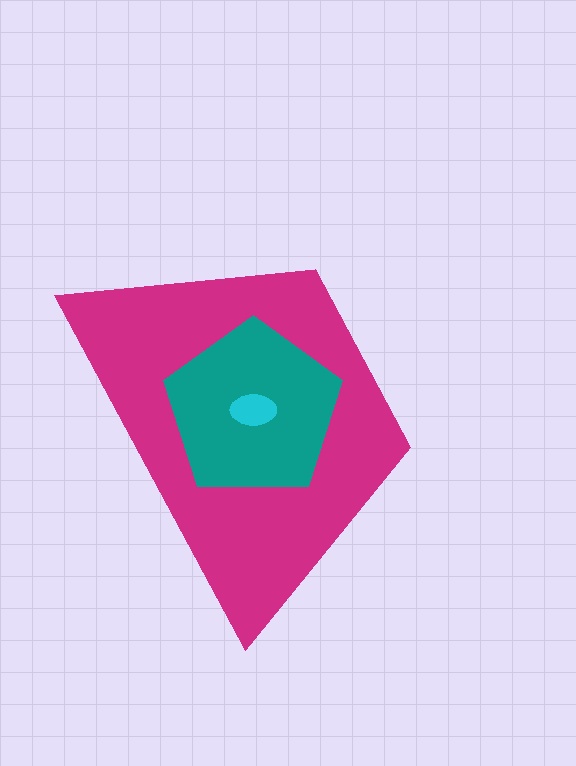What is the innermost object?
The cyan ellipse.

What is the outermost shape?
The magenta trapezoid.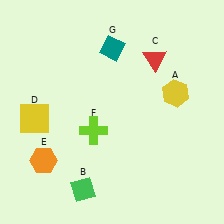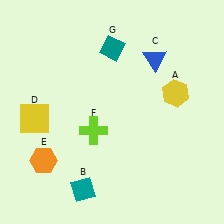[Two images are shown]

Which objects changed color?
B changed from green to teal. C changed from red to blue.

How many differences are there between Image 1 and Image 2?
There are 2 differences between the two images.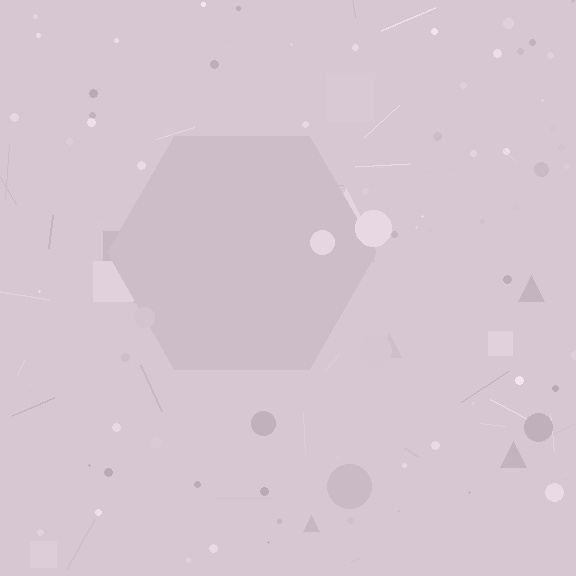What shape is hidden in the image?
A hexagon is hidden in the image.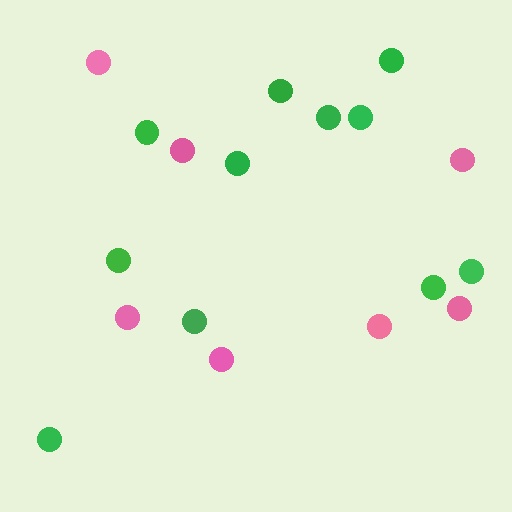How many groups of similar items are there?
There are 2 groups: one group of green circles (11) and one group of pink circles (7).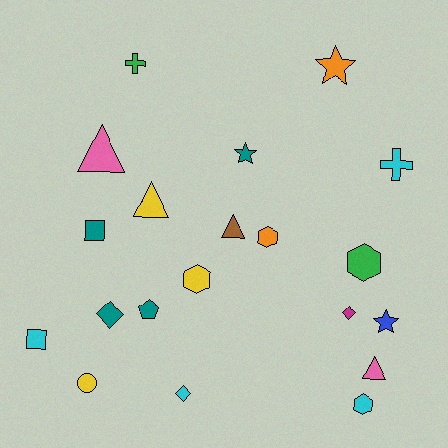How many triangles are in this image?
There are 4 triangles.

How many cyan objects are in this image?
There are 4 cyan objects.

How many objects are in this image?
There are 20 objects.